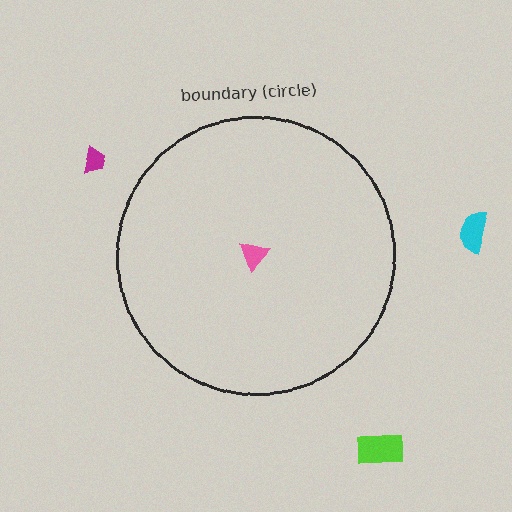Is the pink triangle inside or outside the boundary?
Inside.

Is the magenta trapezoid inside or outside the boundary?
Outside.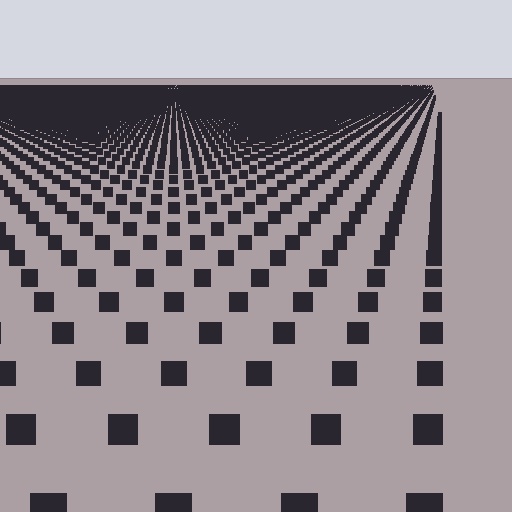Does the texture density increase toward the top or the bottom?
Density increases toward the top.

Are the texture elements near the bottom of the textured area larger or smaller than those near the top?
Larger. Near the bottom, elements are closer to the viewer and appear at a bigger on-screen size.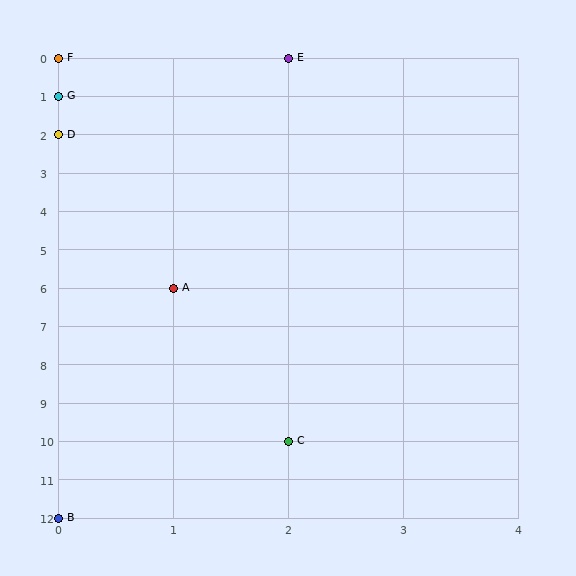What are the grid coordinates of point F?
Point F is at grid coordinates (0, 0).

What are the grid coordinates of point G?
Point G is at grid coordinates (0, 1).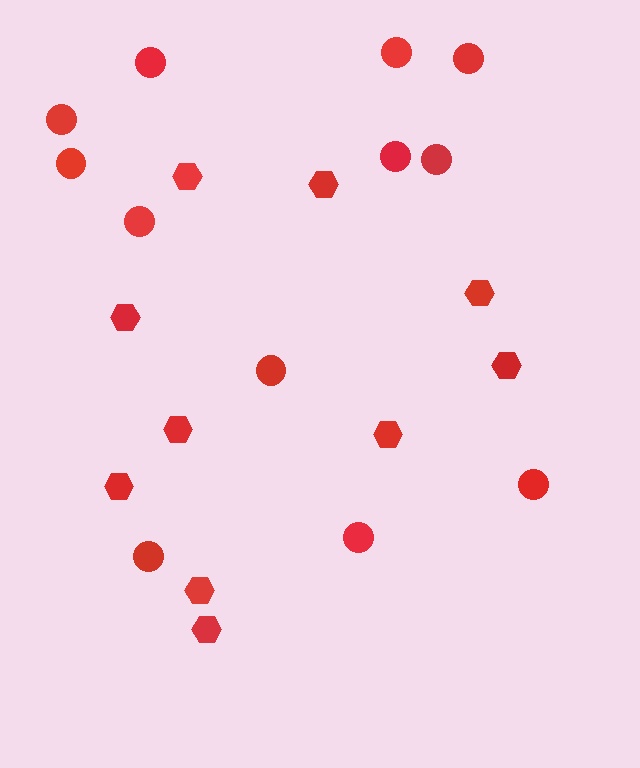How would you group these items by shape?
There are 2 groups: one group of circles (12) and one group of hexagons (10).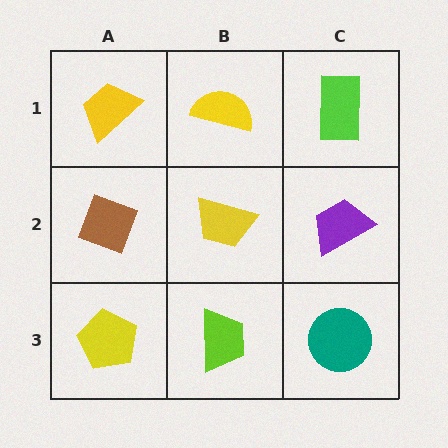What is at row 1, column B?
A yellow semicircle.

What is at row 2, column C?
A purple trapezoid.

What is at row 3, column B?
A lime trapezoid.